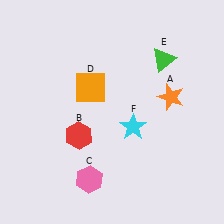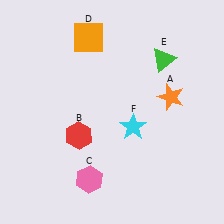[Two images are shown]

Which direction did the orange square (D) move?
The orange square (D) moved up.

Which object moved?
The orange square (D) moved up.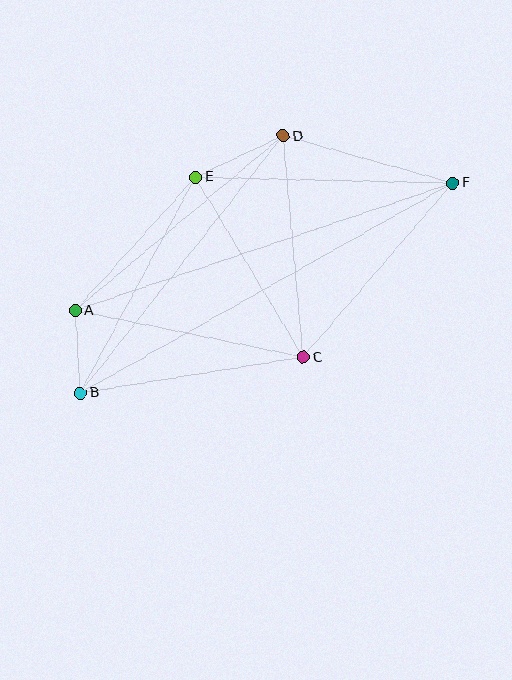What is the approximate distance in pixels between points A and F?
The distance between A and F is approximately 399 pixels.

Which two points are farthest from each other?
Points B and F are farthest from each other.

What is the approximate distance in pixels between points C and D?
The distance between C and D is approximately 222 pixels.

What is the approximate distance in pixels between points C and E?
The distance between C and E is approximately 210 pixels.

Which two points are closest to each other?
Points A and B are closest to each other.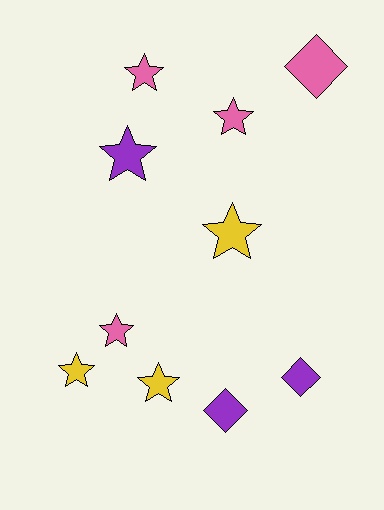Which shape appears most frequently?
Star, with 7 objects.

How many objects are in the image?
There are 10 objects.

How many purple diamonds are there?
There are 2 purple diamonds.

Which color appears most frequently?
Pink, with 4 objects.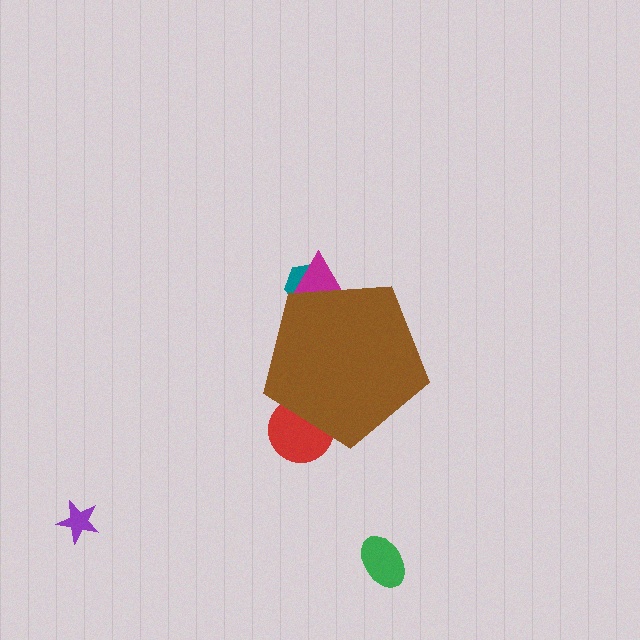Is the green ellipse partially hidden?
No, the green ellipse is fully visible.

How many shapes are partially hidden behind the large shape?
3 shapes are partially hidden.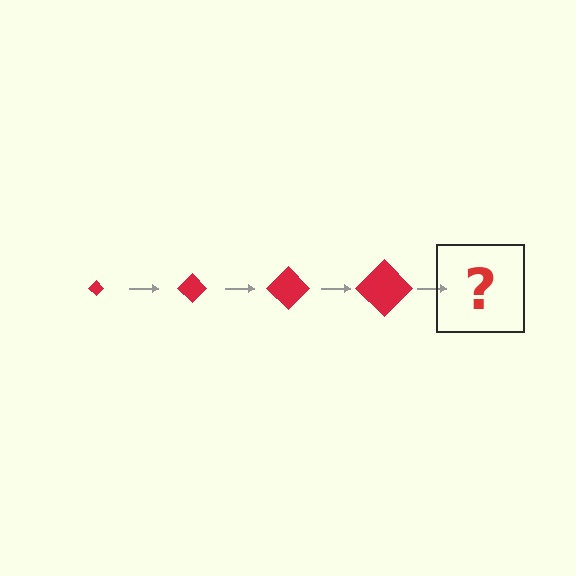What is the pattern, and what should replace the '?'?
The pattern is that the diamond gets progressively larger each step. The '?' should be a red diamond, larger than the previous one.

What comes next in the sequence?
The next element should be a red diamond, larger than the previous one.